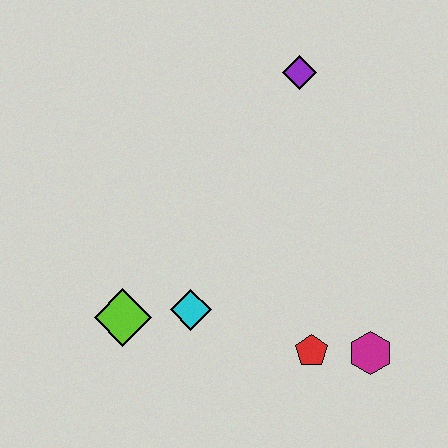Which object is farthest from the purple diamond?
The lime diamond is farthest from the purple diamond.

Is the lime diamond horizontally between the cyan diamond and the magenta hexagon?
No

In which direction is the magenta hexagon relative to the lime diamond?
The magenta hexagon is to the right of the lime diamond.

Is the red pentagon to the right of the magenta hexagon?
No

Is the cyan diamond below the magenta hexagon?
No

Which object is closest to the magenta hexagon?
The red pentagon is closest to the magenta hexagon.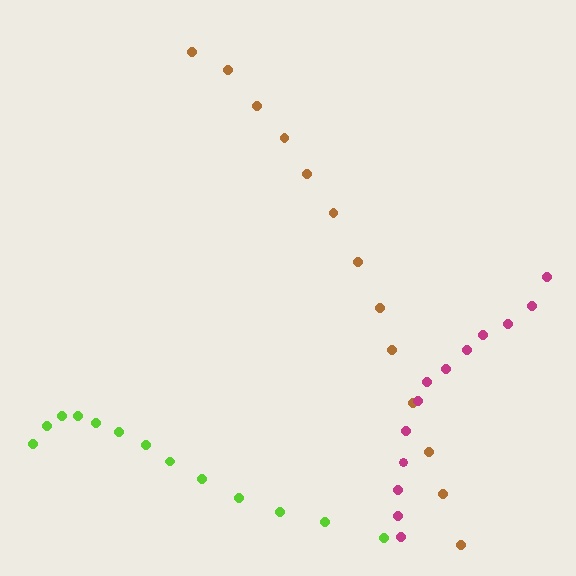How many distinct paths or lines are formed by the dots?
There are 3 distinct paths.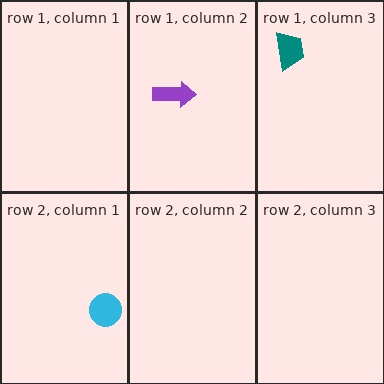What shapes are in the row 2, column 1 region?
The cyan circle.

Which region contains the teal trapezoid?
The row 1, column 3 region.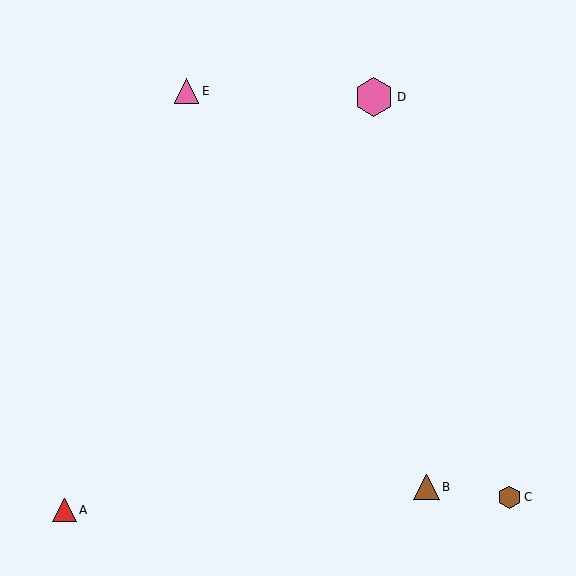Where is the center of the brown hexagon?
The center of the brown hexagon is at (509, 497).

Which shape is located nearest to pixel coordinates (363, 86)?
The pink hexagon (labeled D) at (374, 97) is nearest to that location.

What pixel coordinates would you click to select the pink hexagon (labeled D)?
Click at (374, 97) to select the pink hexagon D.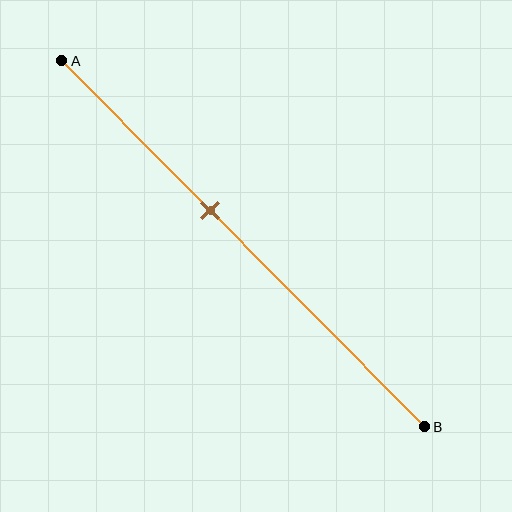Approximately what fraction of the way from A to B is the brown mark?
The brown mark is approximately 40% of the way from A to B.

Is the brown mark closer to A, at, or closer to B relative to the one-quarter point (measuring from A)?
The brown mark is closer to point B than the one-quarter point of segment AB.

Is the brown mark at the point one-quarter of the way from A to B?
No, the mark is at about 40% from A, not at the 25% one-quarter point.